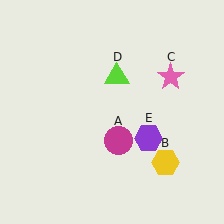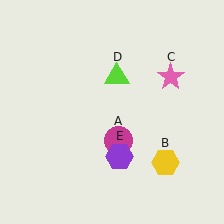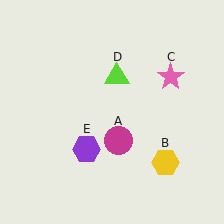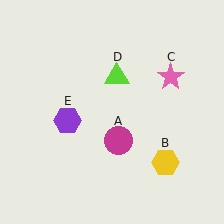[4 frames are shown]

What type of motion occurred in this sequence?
The purple hexagon (object E) rotated clockwise around the center of the scene.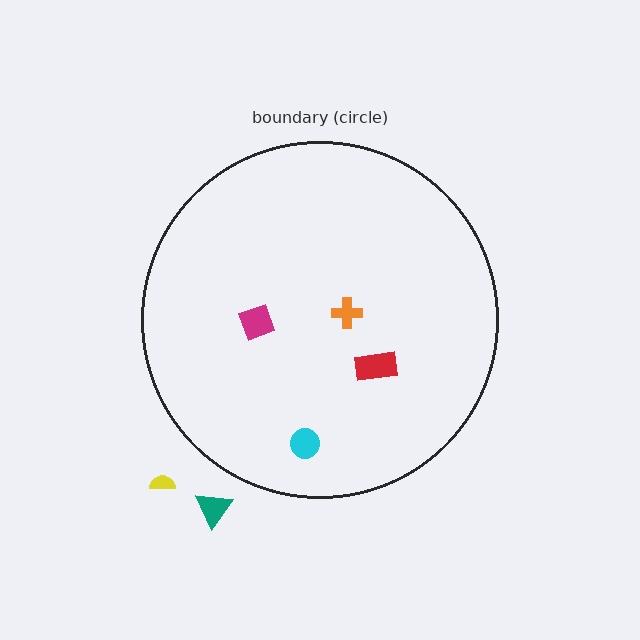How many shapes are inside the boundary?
4 inside, 2 outside.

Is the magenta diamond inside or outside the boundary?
Inside.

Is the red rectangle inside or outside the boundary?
Inside.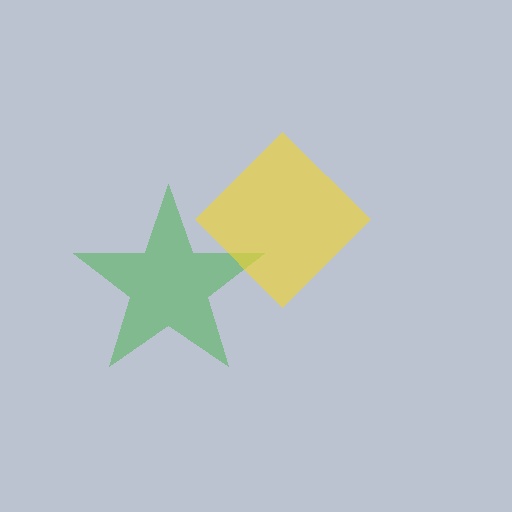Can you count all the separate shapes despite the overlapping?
Yes, there are 2 separate shapes.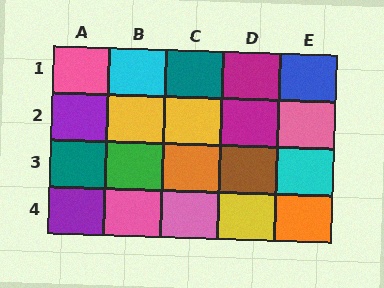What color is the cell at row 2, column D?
Magenta.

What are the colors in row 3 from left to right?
Teal, green, orange, brown, cyan.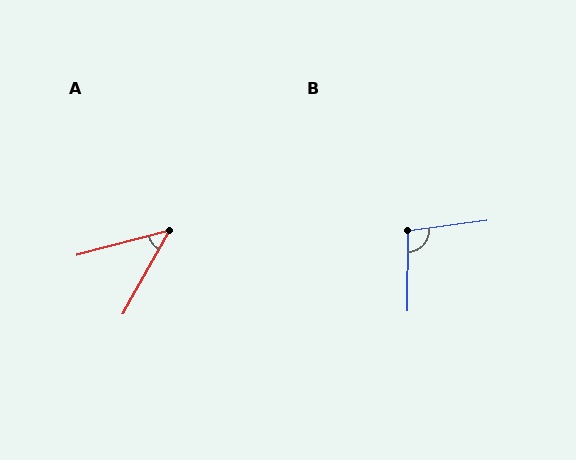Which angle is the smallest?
A, at approximately 46 degrees.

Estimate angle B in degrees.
Approximately 98 degrees.